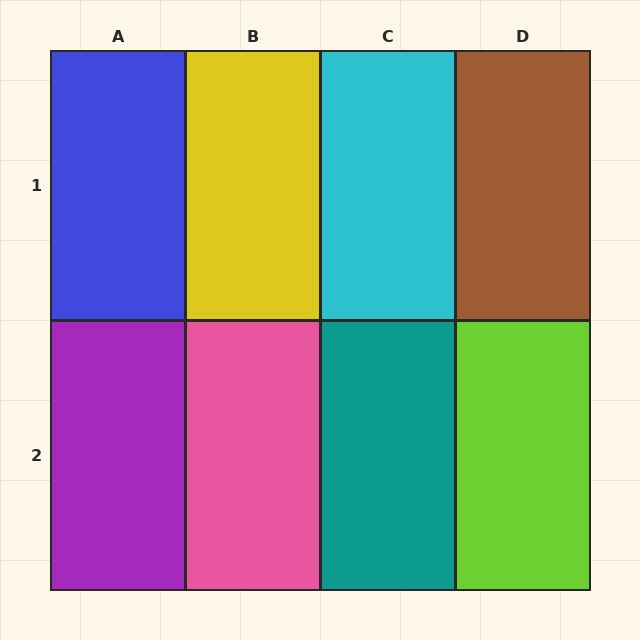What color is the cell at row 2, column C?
Teal.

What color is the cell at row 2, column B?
Pink.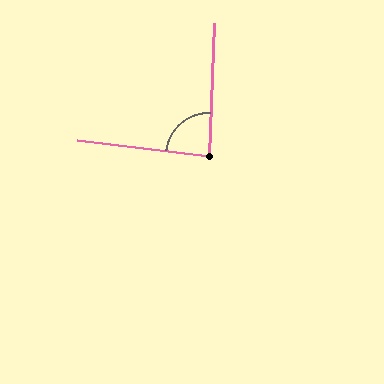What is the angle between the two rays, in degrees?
Approximately 86 degrees.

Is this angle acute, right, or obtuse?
It is approximately a right angle.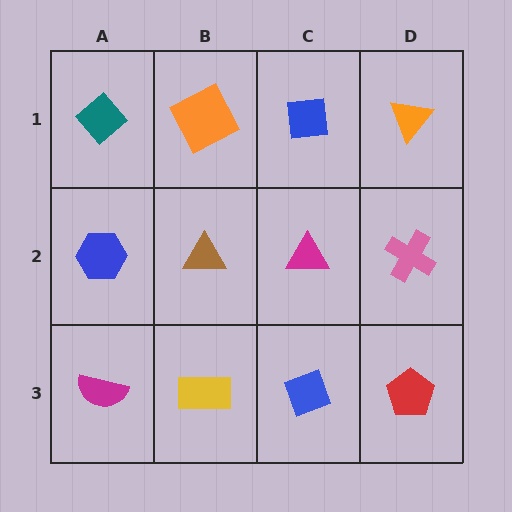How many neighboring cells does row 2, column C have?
4.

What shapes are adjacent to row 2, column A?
A teal diamond (row 1, column A), a magenta semicircle (row 3, column A), a brown triangle (row 2, column B).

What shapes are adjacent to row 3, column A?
A blue hexagon (row 2, column A), a yellow rectangle (row 3, column B).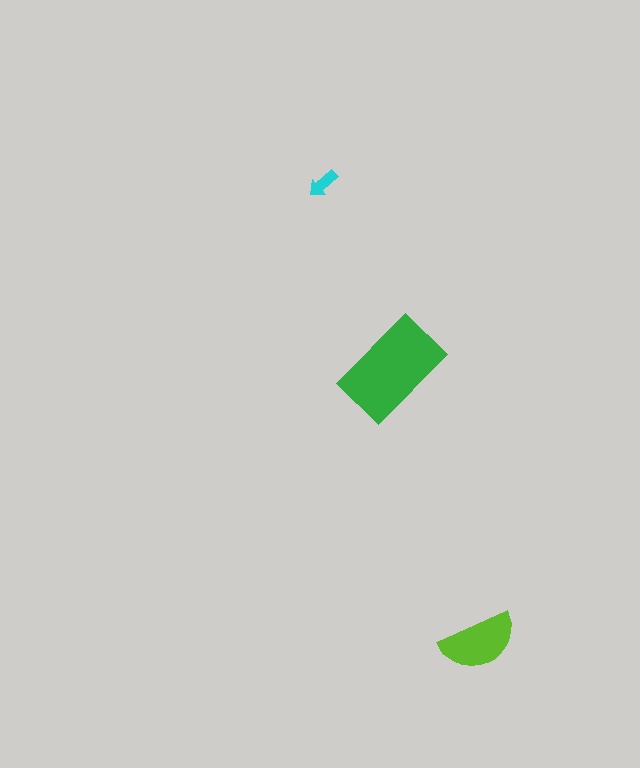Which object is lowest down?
The lime semicircle is bottommost.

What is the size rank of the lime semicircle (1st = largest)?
2nd.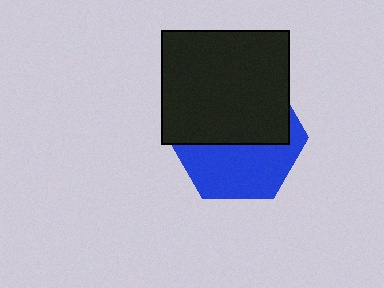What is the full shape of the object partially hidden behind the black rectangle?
The partially hidden object is a blue hexagon.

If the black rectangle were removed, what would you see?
You would see the complete blue hexagon.